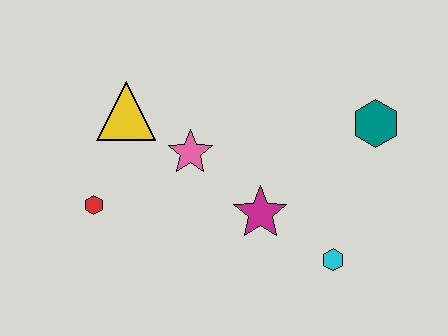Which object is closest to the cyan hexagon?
The magenta star is closest to the cyan hexagon.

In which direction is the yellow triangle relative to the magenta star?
The yellow triangle is to the left of the magenta star.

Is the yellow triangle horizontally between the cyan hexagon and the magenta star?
No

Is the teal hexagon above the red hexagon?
Yes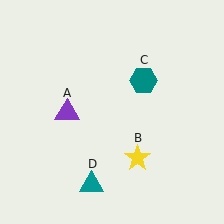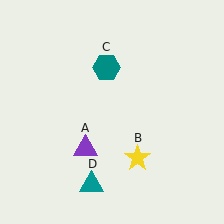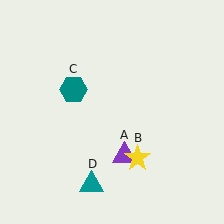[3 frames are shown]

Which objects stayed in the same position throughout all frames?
Yellow star (object B) and teal triangle (object D) remained stationary.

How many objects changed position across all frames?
2 objects changed position: purple triangle (object A), teal hexagon (object C).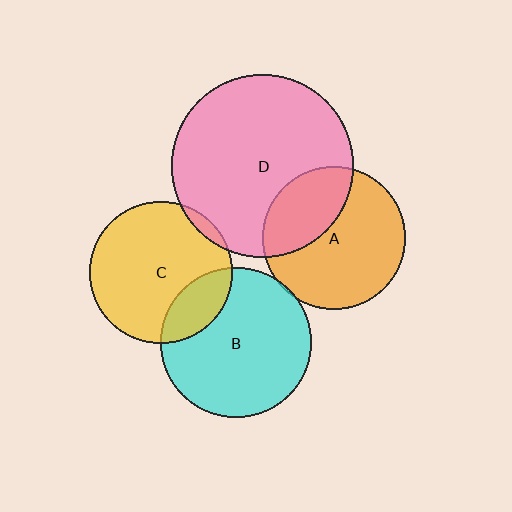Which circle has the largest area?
Circle D (pink).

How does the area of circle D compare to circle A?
Approximately 1.6 times.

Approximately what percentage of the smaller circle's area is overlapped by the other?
Approximately 35%.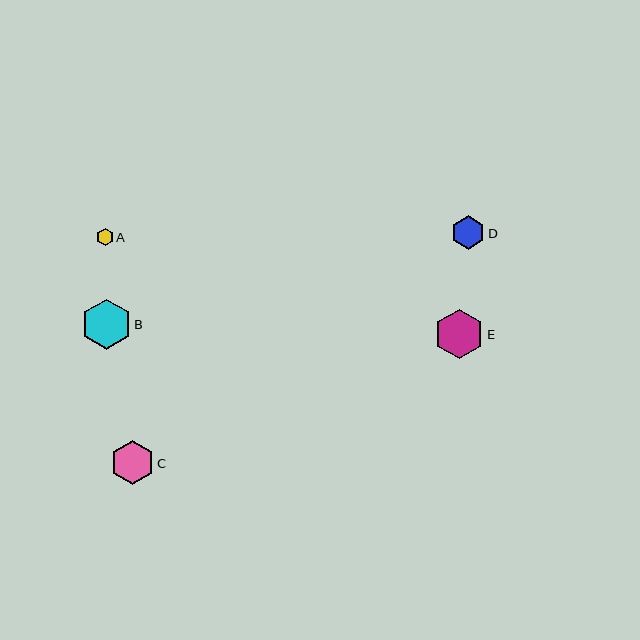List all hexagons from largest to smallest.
From largest to smallest: B, E, C, D, A.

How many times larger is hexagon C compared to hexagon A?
Hexagon C is approximately 2.7 times the size of hexagon A.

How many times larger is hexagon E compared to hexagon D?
Hexagon E is approximately 1.5 times the size of hexagon D.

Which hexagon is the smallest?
Hexagon A is the smallest with a size of approximately 16 pixels.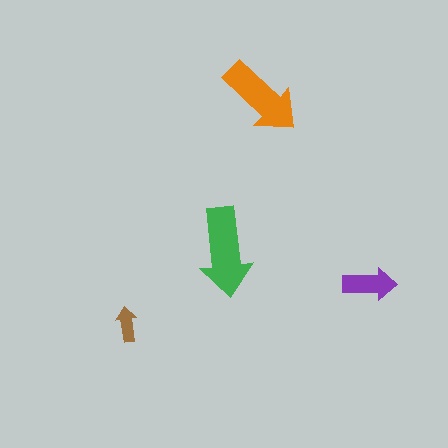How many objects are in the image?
There are 4 objects in the image.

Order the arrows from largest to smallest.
the green one, the orange one, the purple one, the brown one.